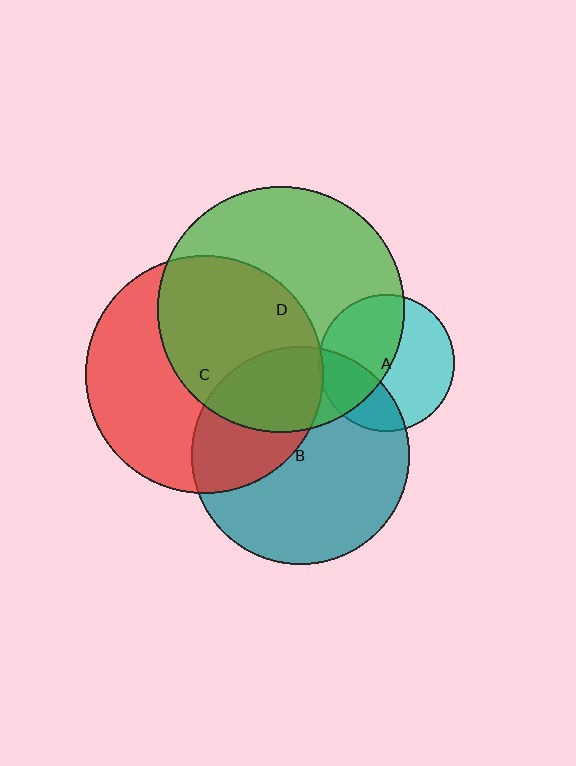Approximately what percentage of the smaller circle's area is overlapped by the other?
Approximately 50%.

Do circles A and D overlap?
Yes.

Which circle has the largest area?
Circle D (green).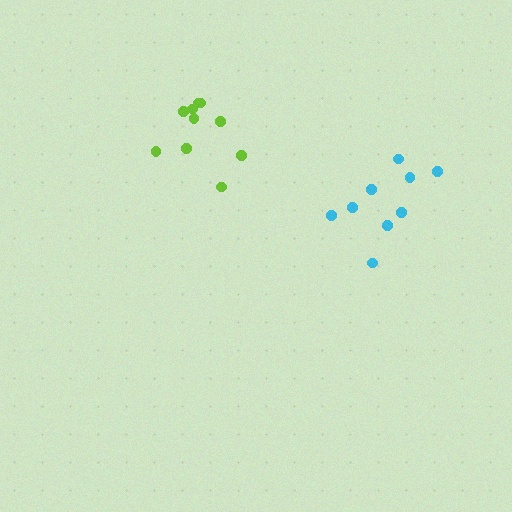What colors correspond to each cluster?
The clusters are colored: cyan, lime.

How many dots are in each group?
Group 1: 9 dots, Group 2: 10 dots (19 total).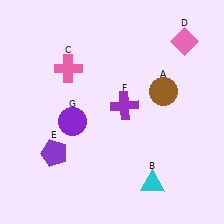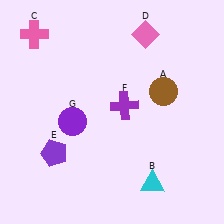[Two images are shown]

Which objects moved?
The objects that moved are: the pink cross (C), the pink diamond (D).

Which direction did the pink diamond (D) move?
The pink diamond (D) moved left.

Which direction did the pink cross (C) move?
The pink cross (C) moved up.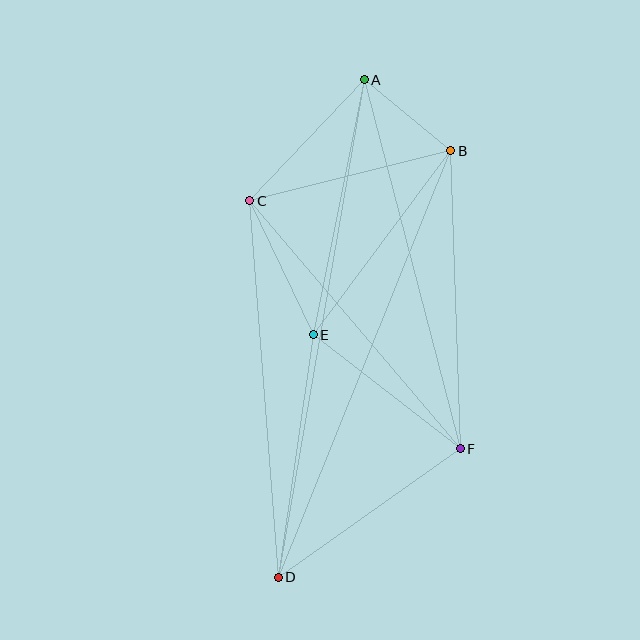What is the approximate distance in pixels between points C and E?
The distance between C and E is approximately 148 pixels.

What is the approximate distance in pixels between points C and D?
The distance between C and D is approximately 378 pixels.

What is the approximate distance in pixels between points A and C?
The distance between A and C is approximately 166 pixels.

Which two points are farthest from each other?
Points A and D are farthest from each other.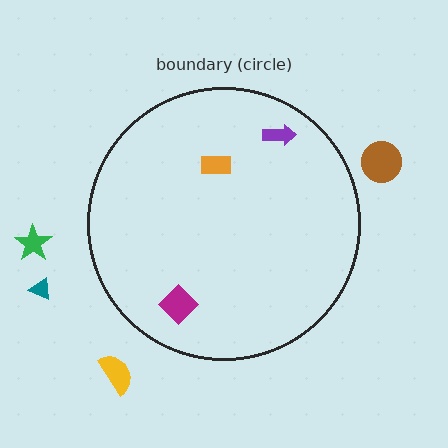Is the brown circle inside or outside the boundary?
Outside.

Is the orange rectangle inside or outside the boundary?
Inside.